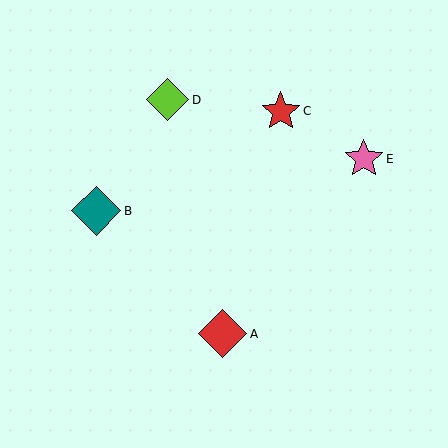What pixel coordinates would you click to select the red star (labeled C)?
Click at (281, 111) to select the red star C.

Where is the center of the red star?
The center of the red star is at (281, 111).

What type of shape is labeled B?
Shape B is a teal diamond.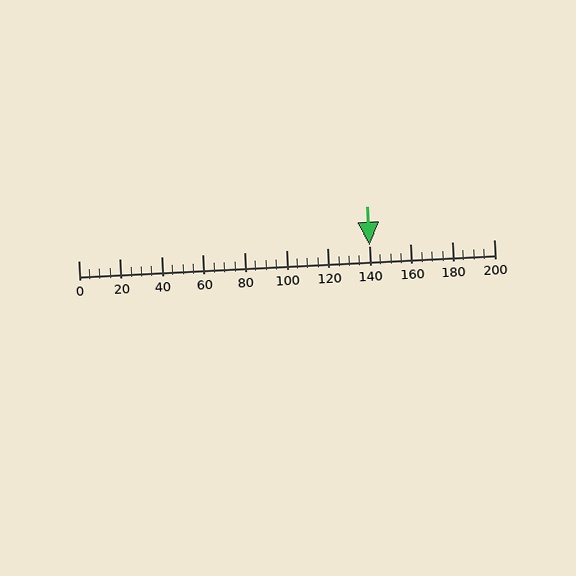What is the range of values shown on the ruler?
The ruler shows values from 0 to 200.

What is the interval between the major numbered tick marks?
The major tick marks are spaced 20 units apart.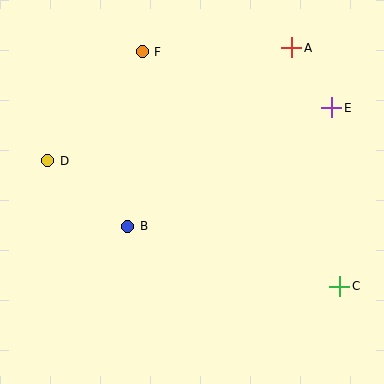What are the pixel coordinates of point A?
Point A is at (292, 48).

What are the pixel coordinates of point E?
Point E is at (332, 108).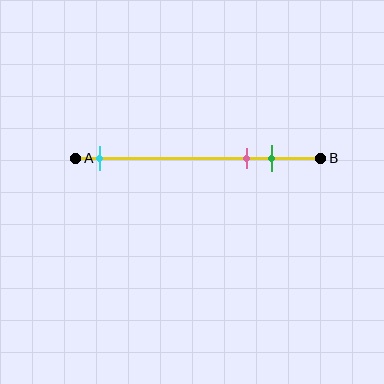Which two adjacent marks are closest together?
The pink and green marks are the closest adjacent pair.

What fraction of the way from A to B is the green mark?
The green mark is approximately 80% (0.8) of the way from A to B.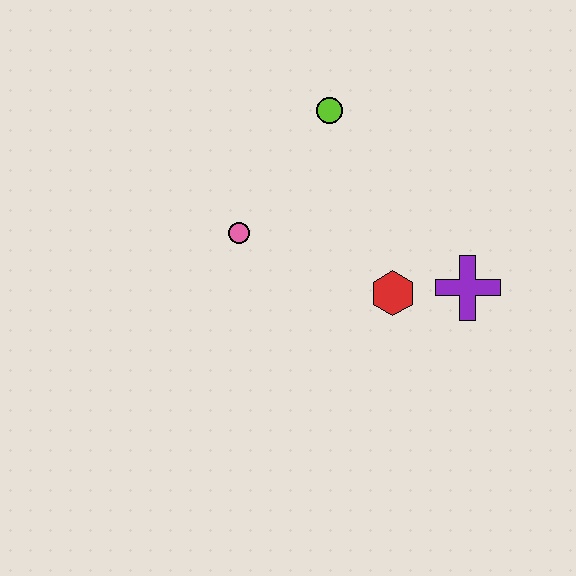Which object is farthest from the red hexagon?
The lime circle is farthest from the red hexagon.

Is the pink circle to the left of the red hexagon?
Yes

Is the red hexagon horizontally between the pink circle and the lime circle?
No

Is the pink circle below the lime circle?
Yes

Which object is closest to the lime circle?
The pink circle is closest to the lime circle.